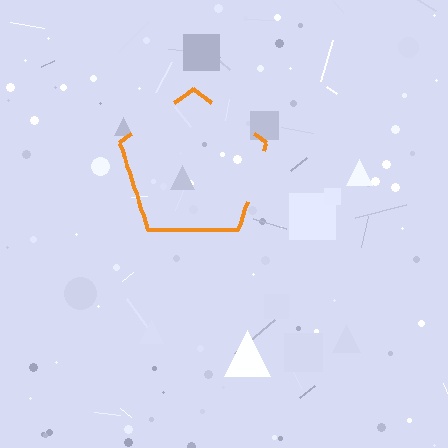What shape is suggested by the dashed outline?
The dashed outline suggests a pentagon.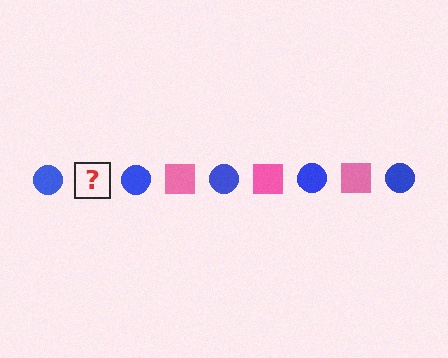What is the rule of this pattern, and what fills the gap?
The rule is that the pattern alternates between blue circle and pink square. The gap should be filled with a pink square.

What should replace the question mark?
The question mark should be replaced with a pink square.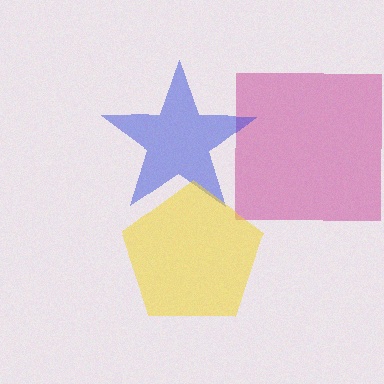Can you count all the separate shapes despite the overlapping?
Yes, there are 3 separate shapes.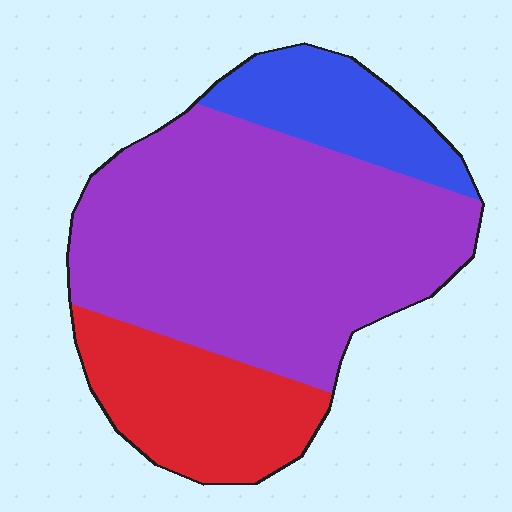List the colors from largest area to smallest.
From largest to smallest: purple, red, blue.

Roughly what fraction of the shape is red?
Red covers 22% of the shape.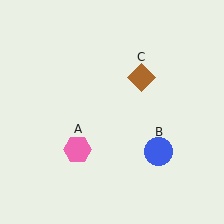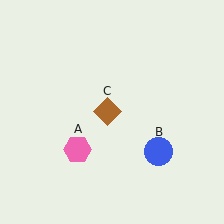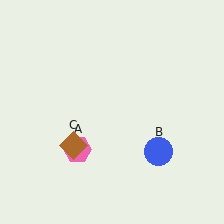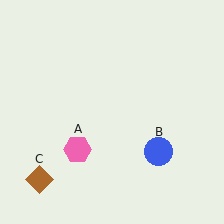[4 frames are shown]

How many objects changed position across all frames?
1 object changed position: brown diamond (object C).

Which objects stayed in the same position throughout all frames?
Pink hexagon (object A) and blue circle (object B) remained stationary.